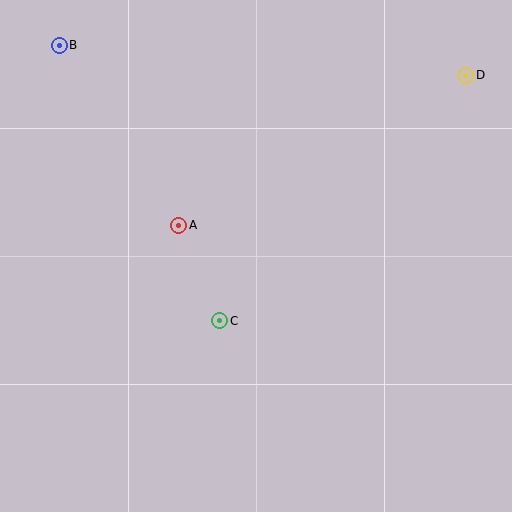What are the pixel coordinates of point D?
Point D is at (466, 75).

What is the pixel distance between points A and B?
The distance between A and B is 216 pixels.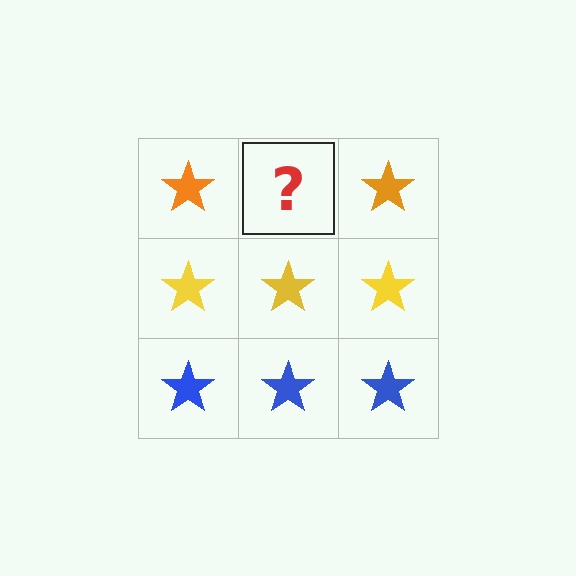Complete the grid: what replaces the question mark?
The question mark should be replaced with an orange star.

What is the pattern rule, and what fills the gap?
The rule is that each row has a consistent color. The gap should be filled with an orange star.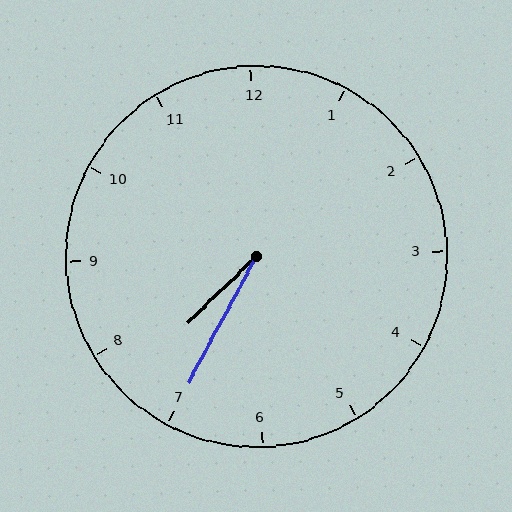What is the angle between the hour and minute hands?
Approximately 18 degrees.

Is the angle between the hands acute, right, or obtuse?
It is acute.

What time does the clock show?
7:35.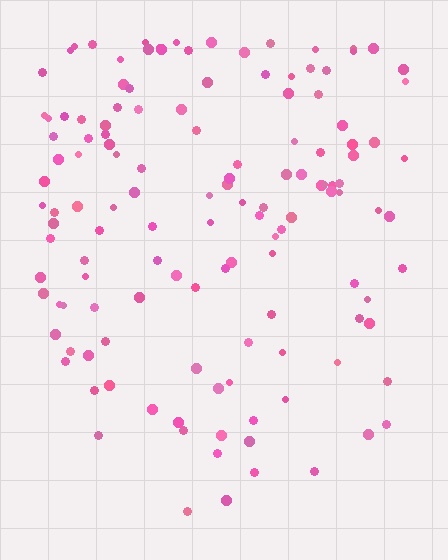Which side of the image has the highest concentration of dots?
The top.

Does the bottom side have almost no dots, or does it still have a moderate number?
Still a moderate number, just noticeably fewer than the top.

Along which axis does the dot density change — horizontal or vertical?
Vertical.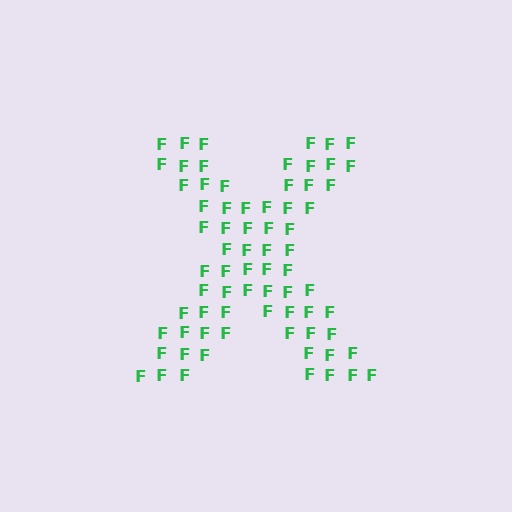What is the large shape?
The large shape is the letter X.